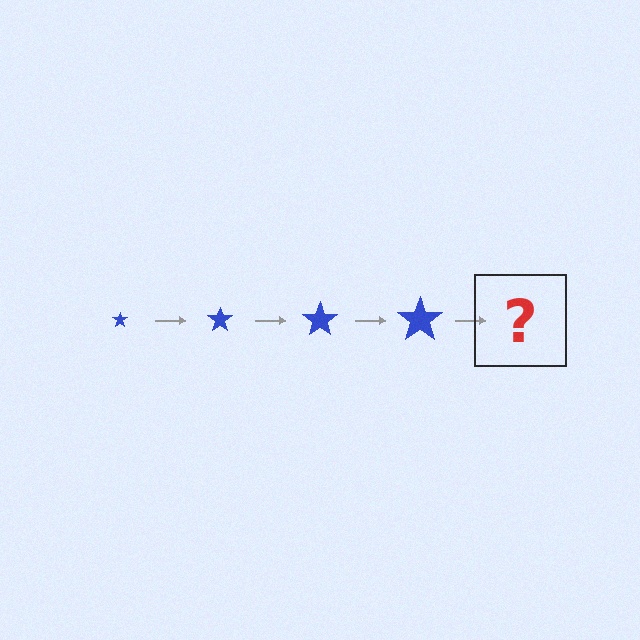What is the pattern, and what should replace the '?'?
The pattern is that the star gets progressively larger each step. The '?' should be a blue star, larger than the previous one.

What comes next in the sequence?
The next element should be a blue star, larger than the previous one.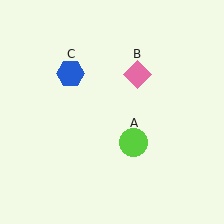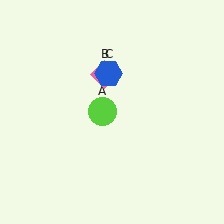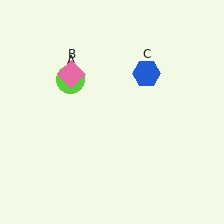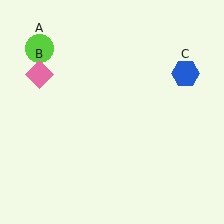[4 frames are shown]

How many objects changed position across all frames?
3 objects changed position: lime circle (object A), pink diamond (object B), blue hexagon (object C).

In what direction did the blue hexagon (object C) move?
The blue hexagon (object C) moved right.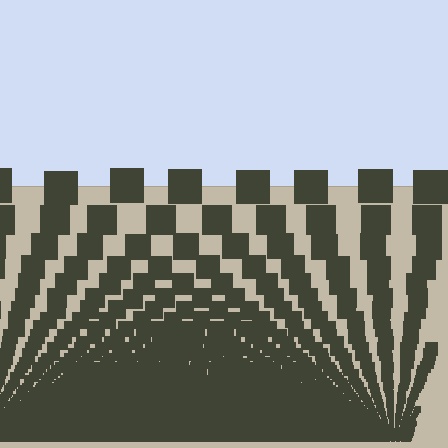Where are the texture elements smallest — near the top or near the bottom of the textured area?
Near the bottom.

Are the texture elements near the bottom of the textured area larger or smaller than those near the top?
Smaller. The gradient is inverted — elements near the bottom are smaller and denser.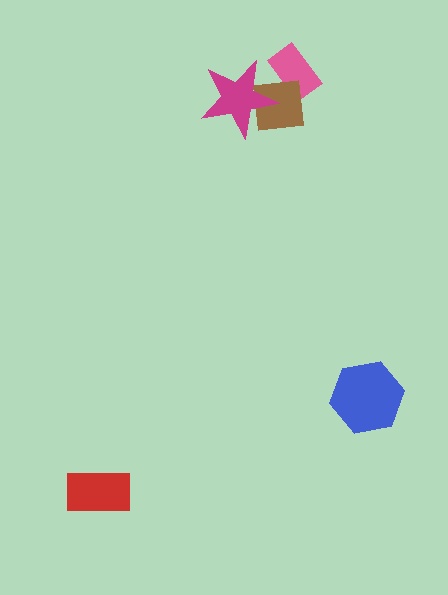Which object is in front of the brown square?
The magenta star is in front of the brown square.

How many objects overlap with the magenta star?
1 object overlaps with the magenta star.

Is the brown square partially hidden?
Yes, it is partially covered by another shape.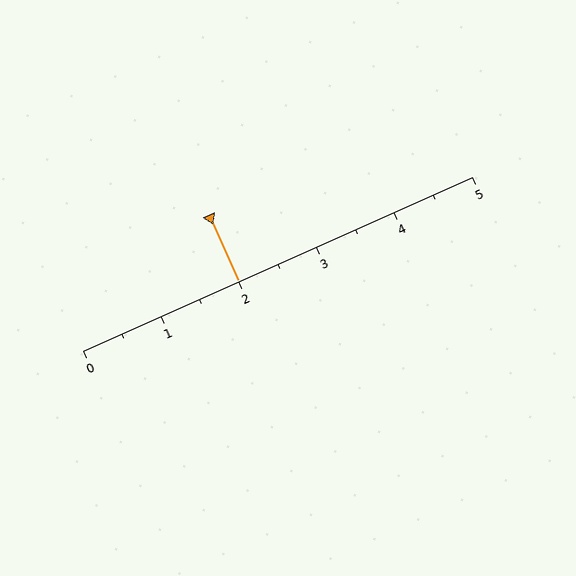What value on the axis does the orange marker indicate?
The marker indicates approximately 2.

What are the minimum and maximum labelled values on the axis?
The axis runs from 0 to 5.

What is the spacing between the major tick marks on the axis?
The major ticks are spaced 1 apart.